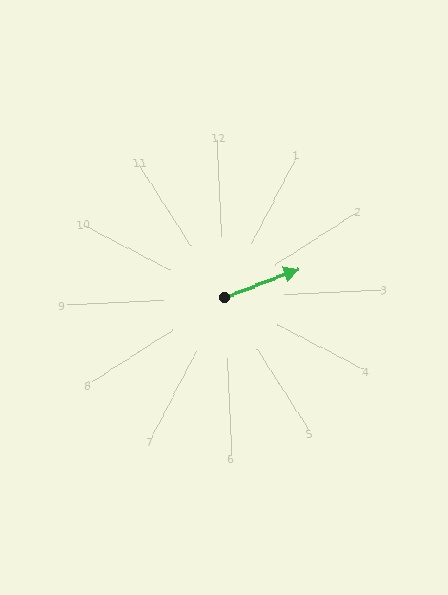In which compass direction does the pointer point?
East.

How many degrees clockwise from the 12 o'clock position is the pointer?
Approximately 72 degrees.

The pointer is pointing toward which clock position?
Roughly 2 o'clock.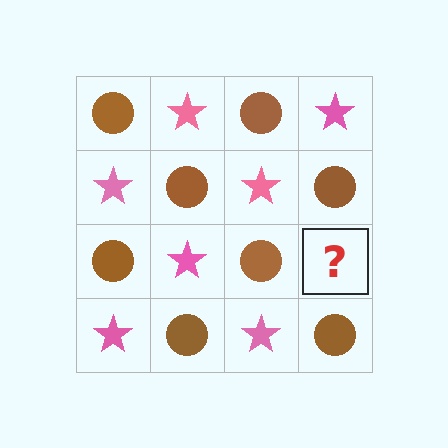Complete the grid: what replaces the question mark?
The question mark should be replaced with a pink star.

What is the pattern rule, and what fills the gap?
The rule is that it alternates brown circle and pink star in a checkerboard pattern. The gap should be filled with a pink star.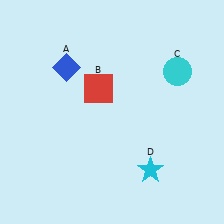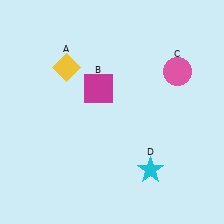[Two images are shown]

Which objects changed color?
A changed from blue to yellow. B changed from red to magenta. C changed from cyan to pink.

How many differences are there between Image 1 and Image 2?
There are 3 differences between the two images.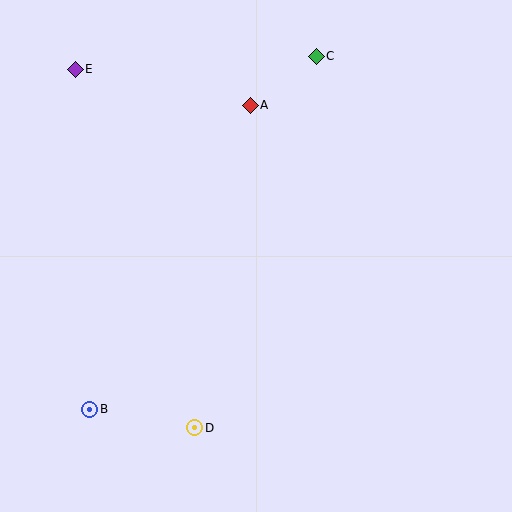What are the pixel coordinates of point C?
Point C is at (316, 56).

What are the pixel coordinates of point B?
Point B is at (90, 409).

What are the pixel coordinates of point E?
Point E is at (75, 69).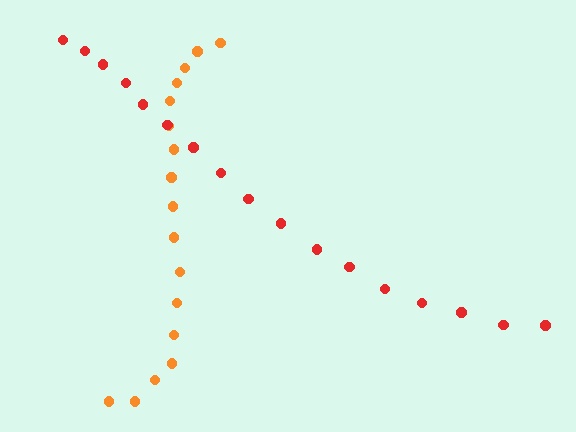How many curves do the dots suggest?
There are 2 distinct paths.